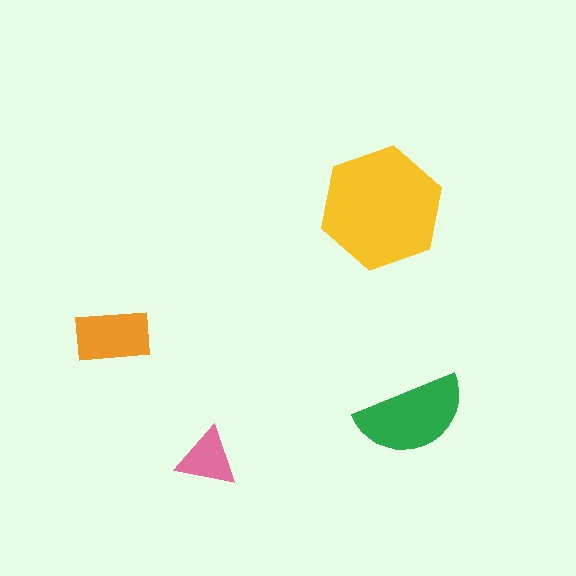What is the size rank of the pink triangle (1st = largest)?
4th.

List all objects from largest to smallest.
The yellow hexagon, the green semicircle, the orange rectangle, the pink triangle.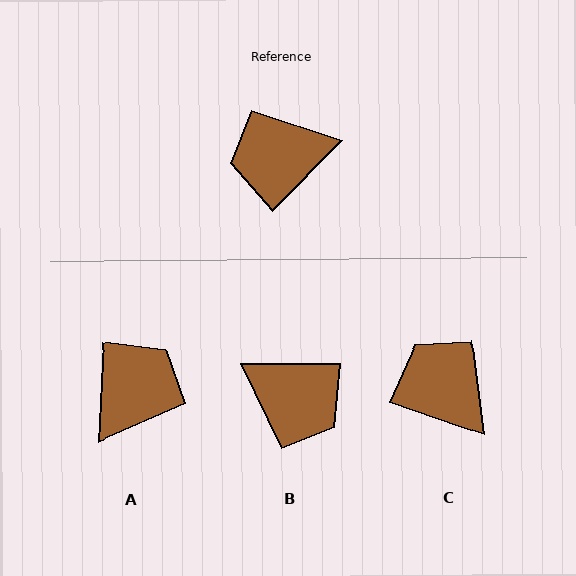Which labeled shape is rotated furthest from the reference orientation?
A, about 139 degrees away.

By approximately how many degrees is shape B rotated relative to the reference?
Approximately 134 degrees counter-clockwise.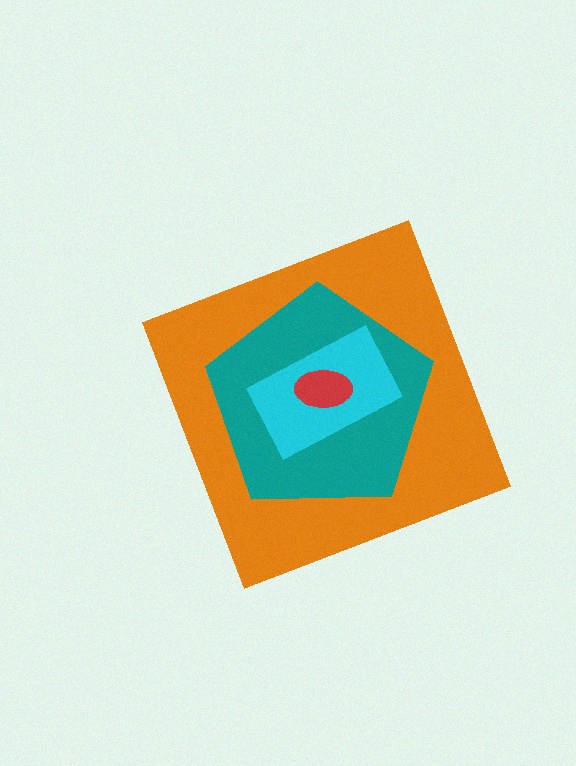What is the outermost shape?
The orange diamond.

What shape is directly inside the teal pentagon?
The cyan rectangle.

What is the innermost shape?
The red ellipse.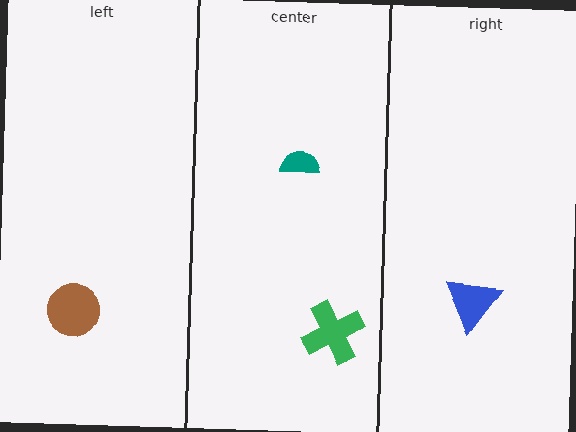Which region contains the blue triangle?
The right region.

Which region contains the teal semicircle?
The center region.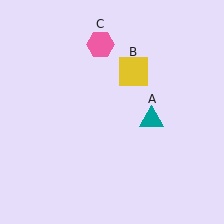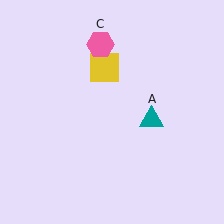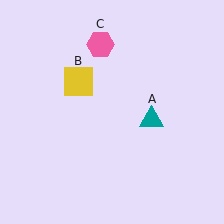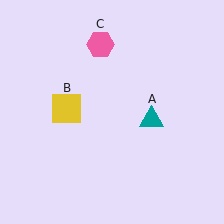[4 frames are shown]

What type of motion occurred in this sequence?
The yellow square (object B) rotated counterclockwise around the center of the scene.